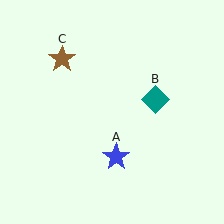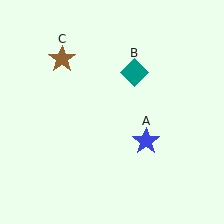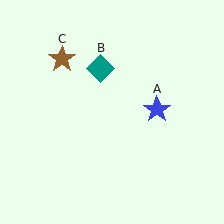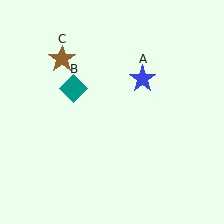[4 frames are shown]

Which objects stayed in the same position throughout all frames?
Brown star (object C) remained stationary.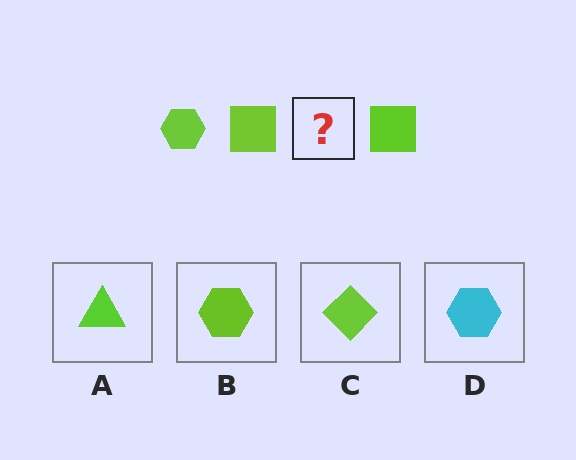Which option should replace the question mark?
Option B.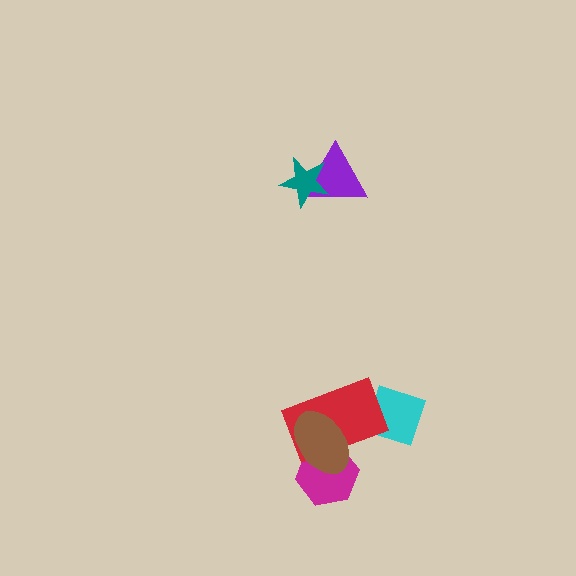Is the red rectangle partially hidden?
Yes, it is partially covered by another shape.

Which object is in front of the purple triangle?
The teal star is in front of the purple triangle.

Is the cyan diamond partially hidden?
Yes, it is partially covered by another shape.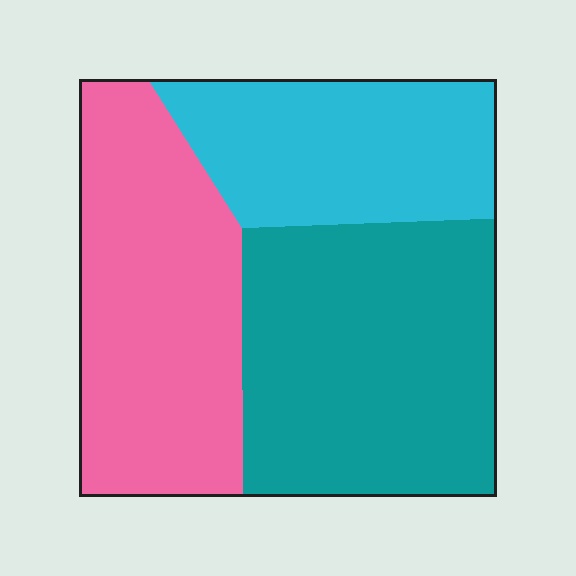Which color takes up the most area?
Teal, at roughly 40%.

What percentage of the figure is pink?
Pink takes up about one third (1/3) of the figure.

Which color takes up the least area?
Cyan, at roughly 25%.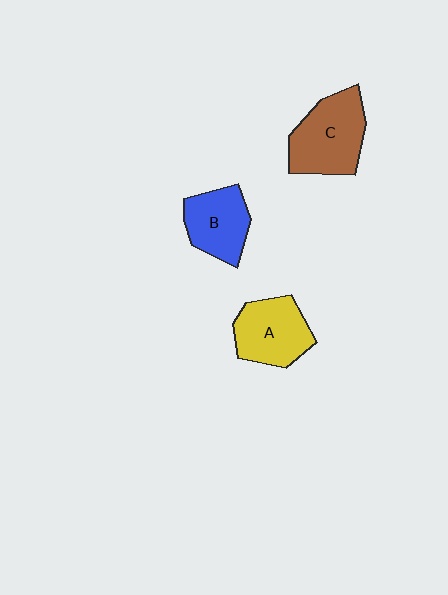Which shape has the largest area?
Shape C (brown).